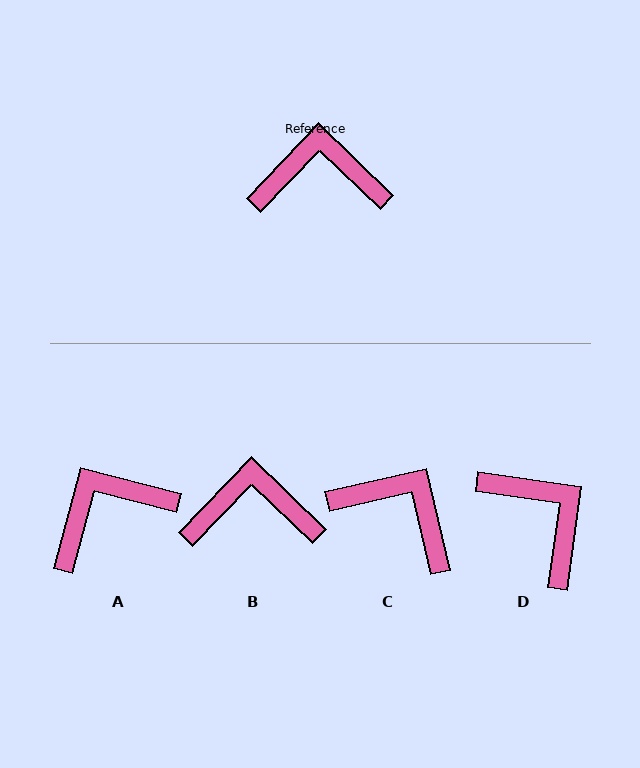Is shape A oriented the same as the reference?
No, it is off by about 29 degrees.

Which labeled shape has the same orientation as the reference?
B.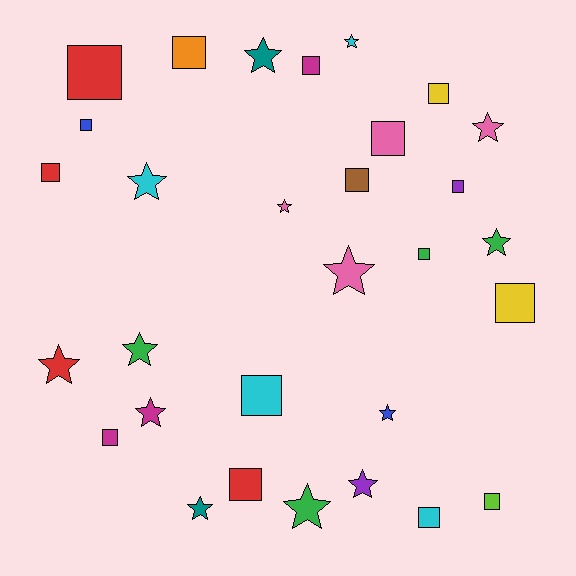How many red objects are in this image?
There are 4 red objects.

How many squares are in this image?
There are 16 squares.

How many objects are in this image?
There are 30 objects.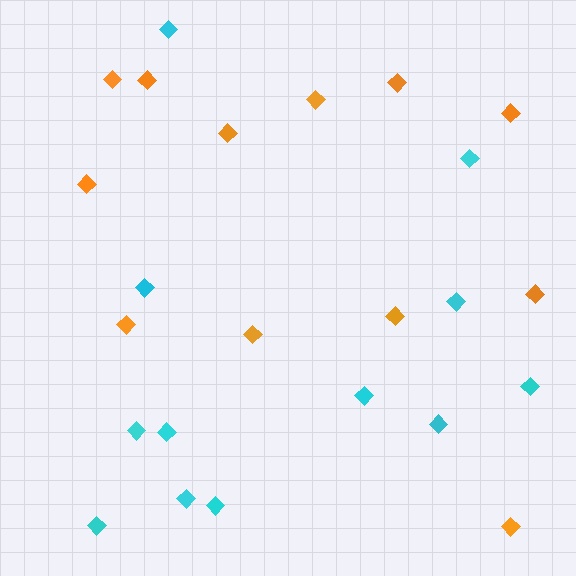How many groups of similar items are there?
There are 2 groups: one group of cyan diamonds (12) and one group of orange diamonds (12).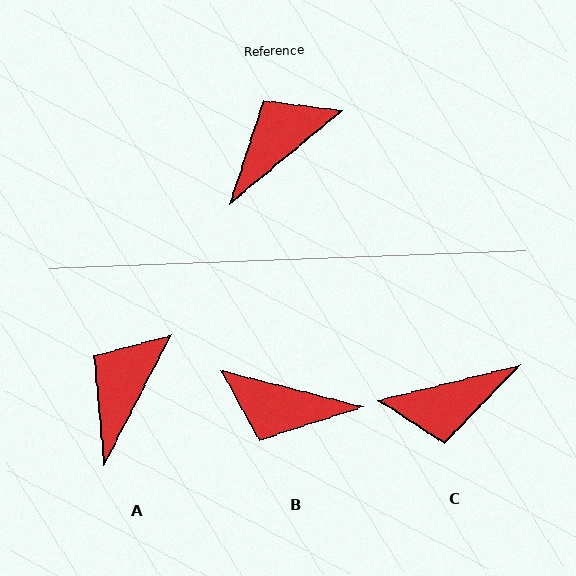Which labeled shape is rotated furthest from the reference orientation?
C, about 154 degrees away.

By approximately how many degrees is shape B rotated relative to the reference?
Approximately 126 degrees counter-clockwise.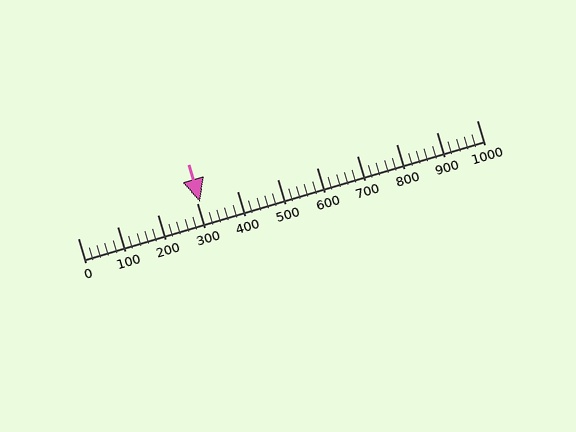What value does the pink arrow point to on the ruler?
The pink arrow points to approximately 306.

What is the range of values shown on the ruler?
The ruler shows values from 0 to 1000.